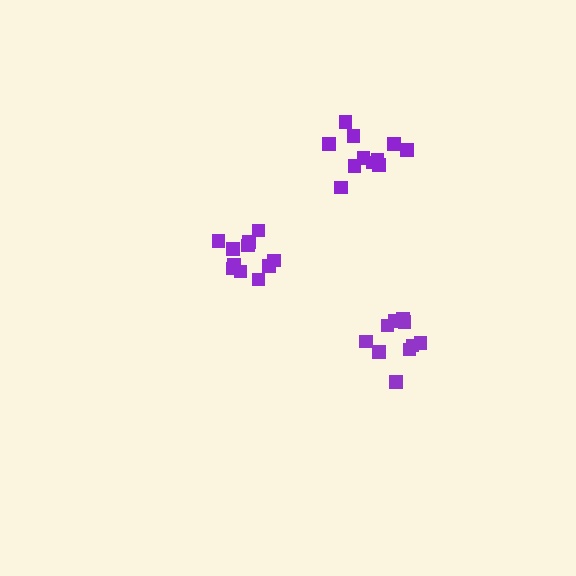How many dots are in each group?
Group 1: 11 dots, Group 2: 10 dots, Group 3: 11 dots (32 total).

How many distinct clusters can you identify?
There are 3 distinct clusters.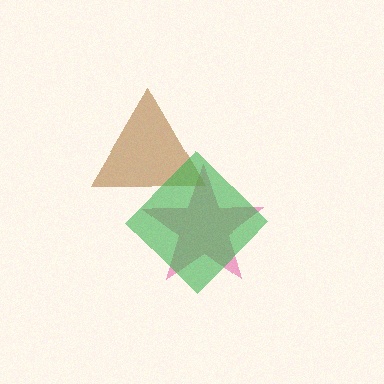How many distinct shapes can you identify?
There are 3 distinct shapes: a magenta star, a brown triangle, a green diamond.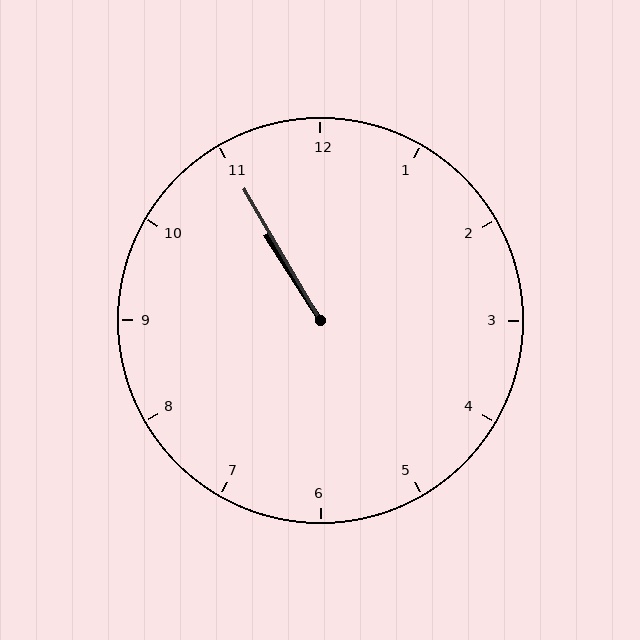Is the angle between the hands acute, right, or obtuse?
It is acute.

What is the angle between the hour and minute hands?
Approximately 2 degrees.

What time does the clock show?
10:55.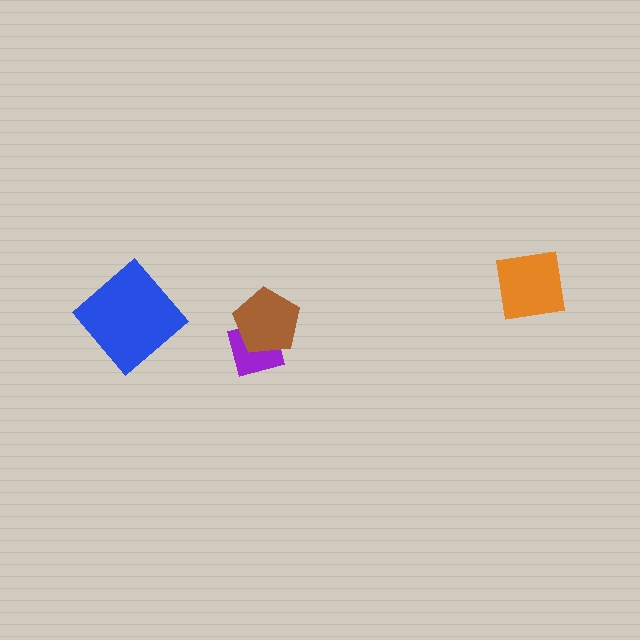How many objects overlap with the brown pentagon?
1 object overlaps with the brown pentagon.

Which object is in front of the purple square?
The brown pentagon is in front of the purple square.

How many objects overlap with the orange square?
0 objects overlap with the orange square.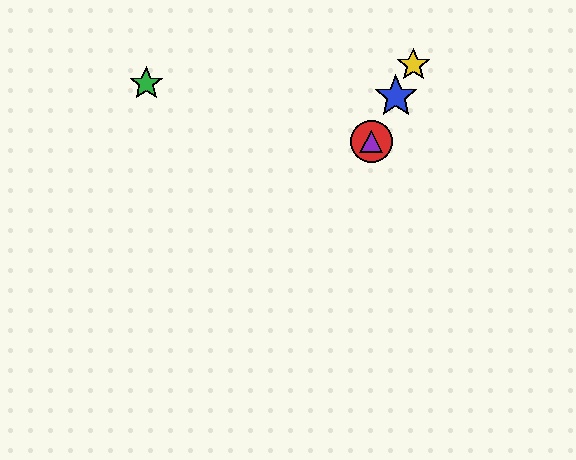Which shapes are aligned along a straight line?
The red circle, the blue star, the yellow star, the purple triangle are aligned along a straight line.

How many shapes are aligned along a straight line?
4 shapes (the red circle, the blue star, the yellow star, the purple triangle) are aligned along a straight line.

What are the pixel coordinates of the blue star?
The blue star is at (396, 97).